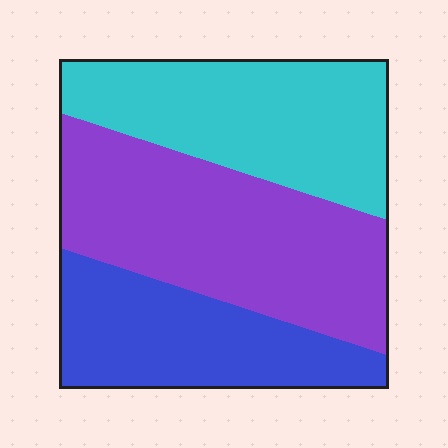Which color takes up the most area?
Purple, at roughly 40%.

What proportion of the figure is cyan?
Cyan takes up about one third (1/3) of the figure.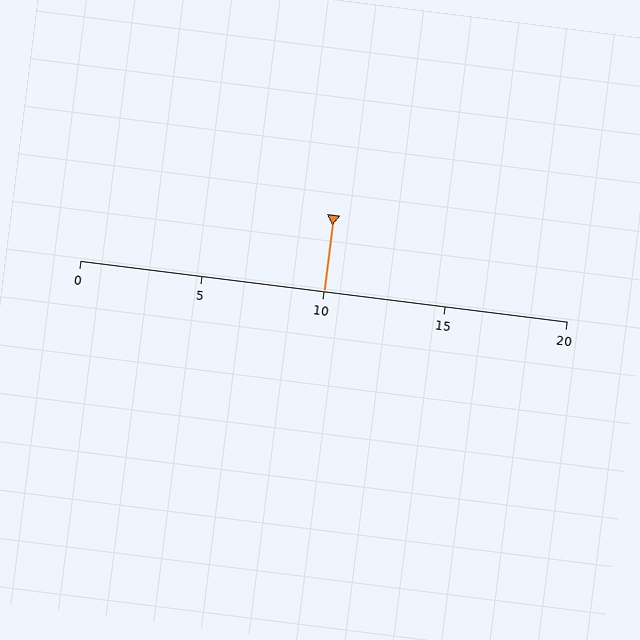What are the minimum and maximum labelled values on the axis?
The axis runs from 0 to 20.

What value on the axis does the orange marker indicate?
The marker indicates approximately 10.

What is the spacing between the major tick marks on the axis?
The major ticks are spaced 5 apart.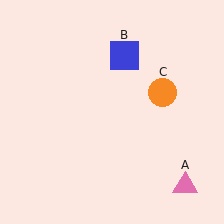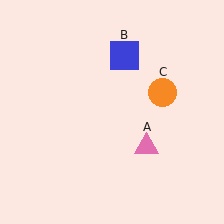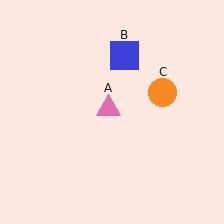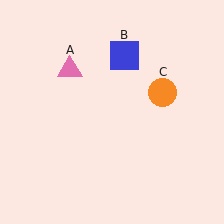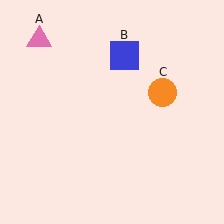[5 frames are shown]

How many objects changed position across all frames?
1 object changed position: pink triangle (object A).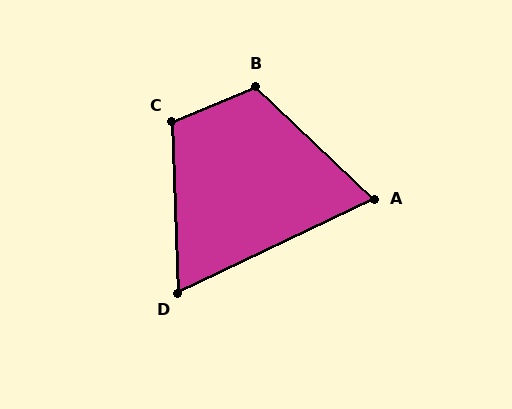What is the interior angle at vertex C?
Approximately 111 degrees (obtuse).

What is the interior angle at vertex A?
Approximately 69 degrees (acute).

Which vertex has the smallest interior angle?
D, at approximately 66 degrees.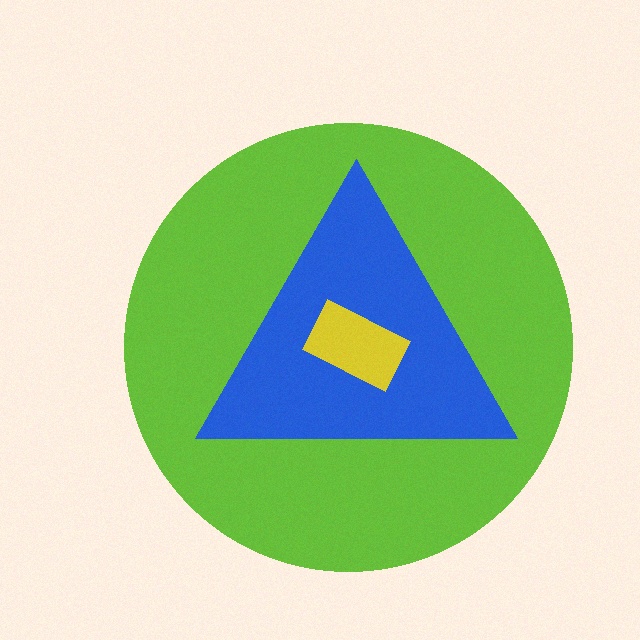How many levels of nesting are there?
3.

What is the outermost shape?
The lime circle.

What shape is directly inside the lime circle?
The blue triangle.